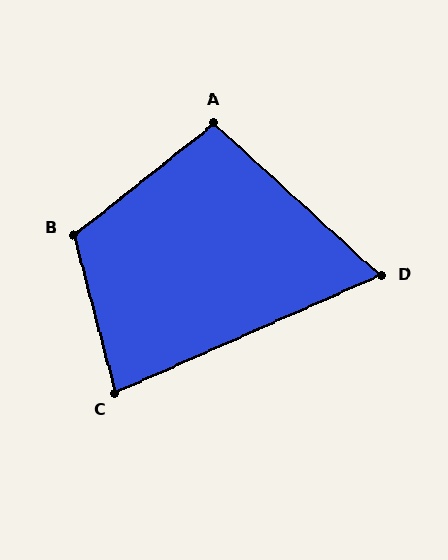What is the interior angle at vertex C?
Approximately 81 degrees (acute).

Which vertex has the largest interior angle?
B, at approximately 114 degrees.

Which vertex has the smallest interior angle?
D, at approximately 66 degrees.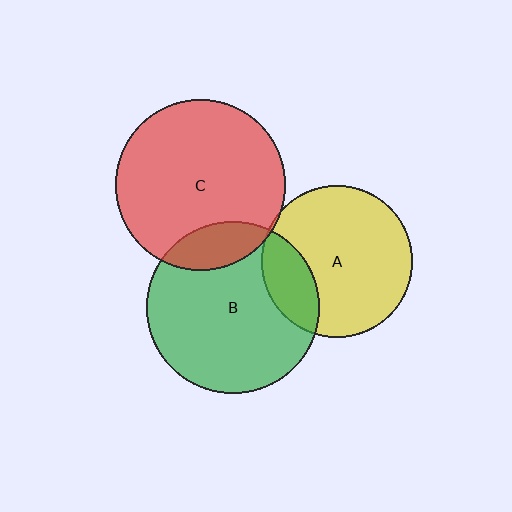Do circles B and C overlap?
Yes.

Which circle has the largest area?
Circle B (green).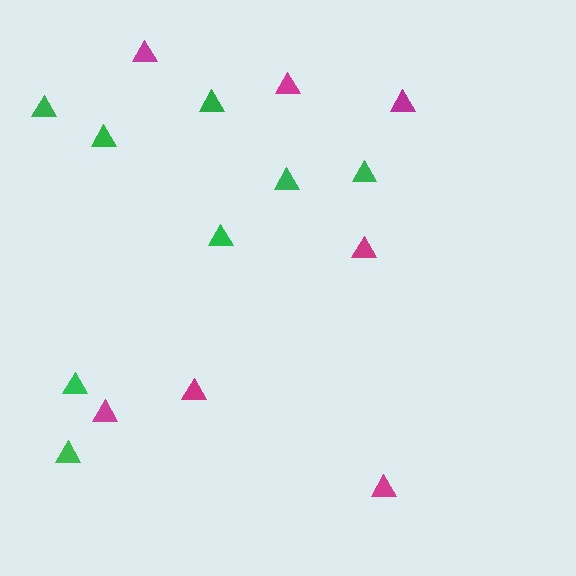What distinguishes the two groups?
There are 2 groups: one group of magenta triangles (7) and one group of green triangles (8).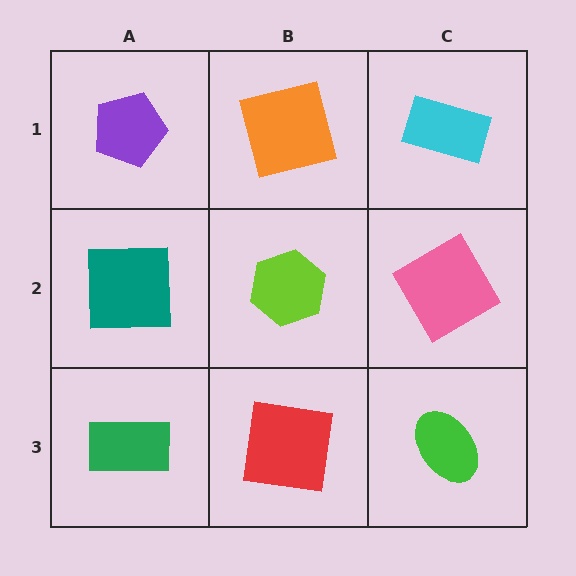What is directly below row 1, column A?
A teal square.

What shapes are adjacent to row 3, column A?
A teal square (row 2, column A), a red square (row 3, column B).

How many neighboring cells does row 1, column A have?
2.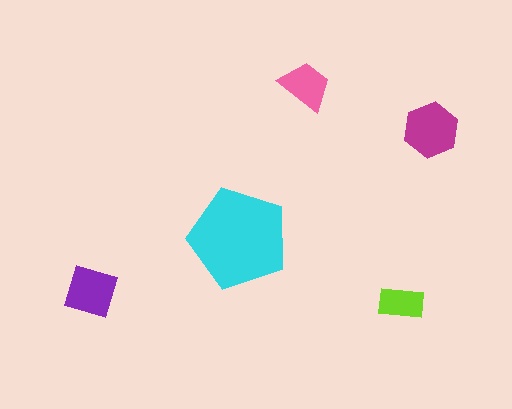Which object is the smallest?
The lime rectangle.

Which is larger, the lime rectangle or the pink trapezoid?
The pink trapezoid.